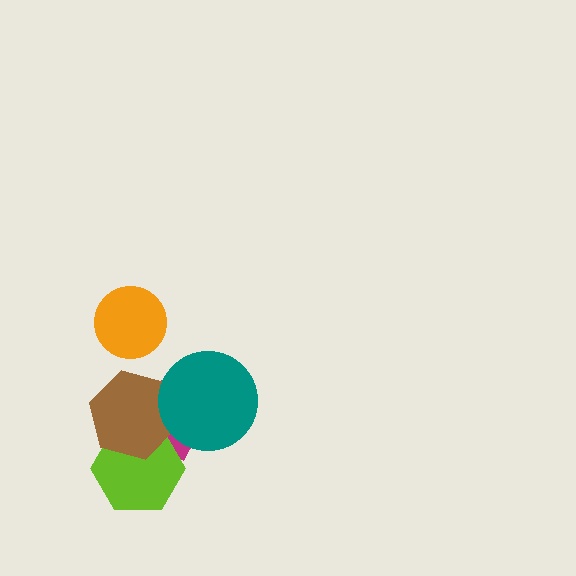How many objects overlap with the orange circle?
0 objects overlap with the orange circle.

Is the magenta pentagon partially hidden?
Yes, it is partially covered by another shape.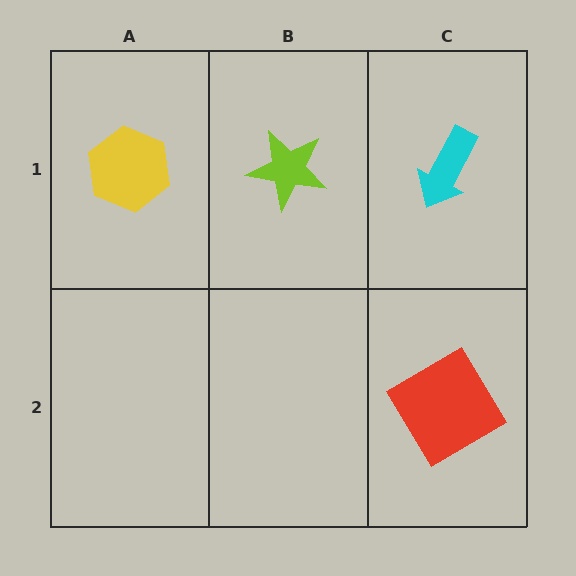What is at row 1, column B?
A lime star.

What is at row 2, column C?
A red diamond.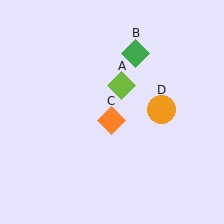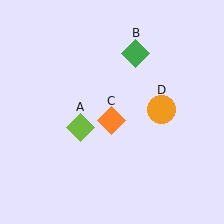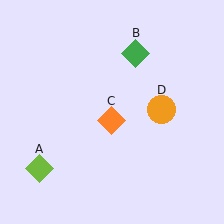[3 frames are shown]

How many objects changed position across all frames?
1 object changed position: lime diamond (object A).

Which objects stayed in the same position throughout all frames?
Green diamond (object B) and orange diamond (object C) and orange circle (object D) remained stationary.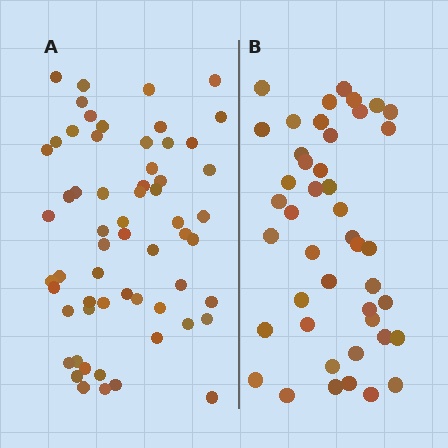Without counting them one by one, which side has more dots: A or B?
Region A (the left region) has more dots.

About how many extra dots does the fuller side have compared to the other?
Region A has approximately 15 more dots than region B.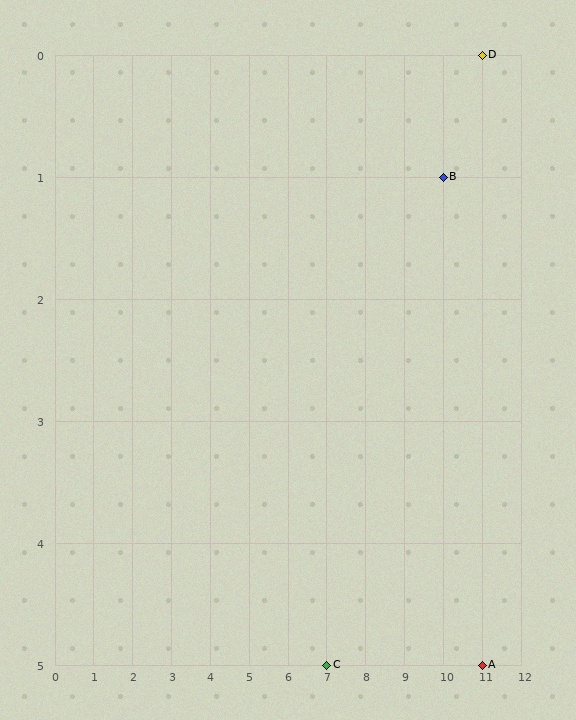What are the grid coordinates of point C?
Point C is at grid coordinates (7, 5).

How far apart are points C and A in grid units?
Points C and A are 4 columns apart.